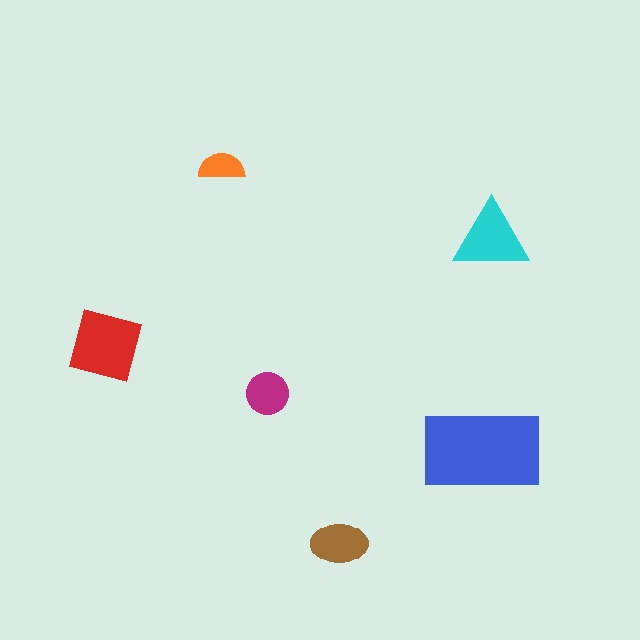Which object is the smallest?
The orange semicircle.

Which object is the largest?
The blue rectangle.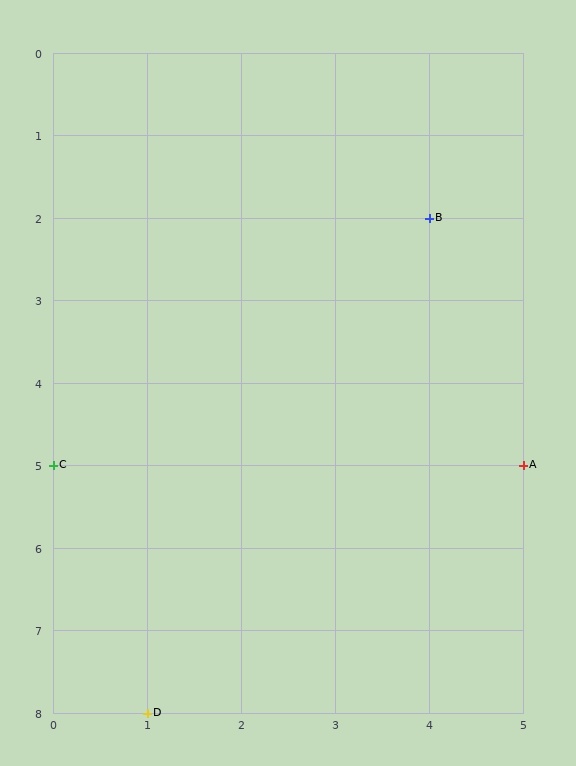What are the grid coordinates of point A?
Point A is at grid coordinates (5, 5).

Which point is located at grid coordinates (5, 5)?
Point A is at (5, 5).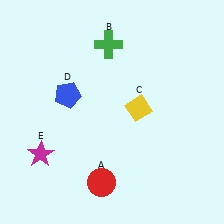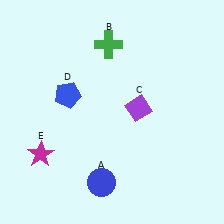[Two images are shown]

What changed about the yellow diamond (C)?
In Image 1, C is yellow. In Image 2, it changed to purple.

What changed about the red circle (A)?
In Image 1, A is red. In Image 2, it changed to blue.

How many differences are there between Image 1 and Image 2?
There are 2 differences between the two images.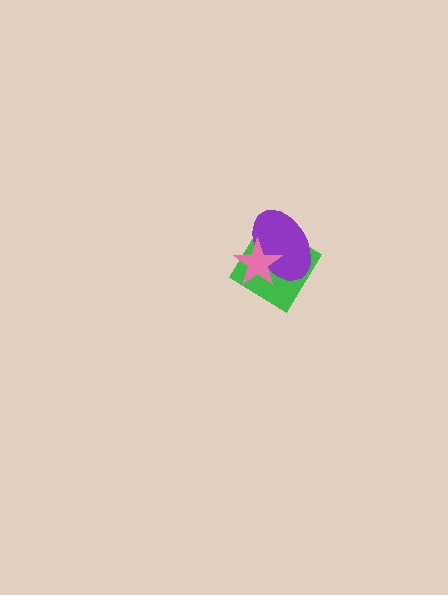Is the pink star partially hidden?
No, no other shape covers it.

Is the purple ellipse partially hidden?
Yes, it is partially covered by another shape.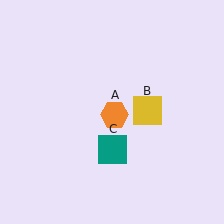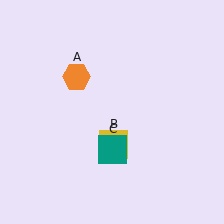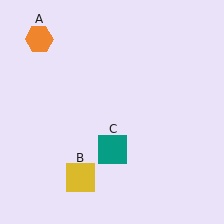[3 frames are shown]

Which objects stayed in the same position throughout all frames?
Teal square (object C) remained stationary.